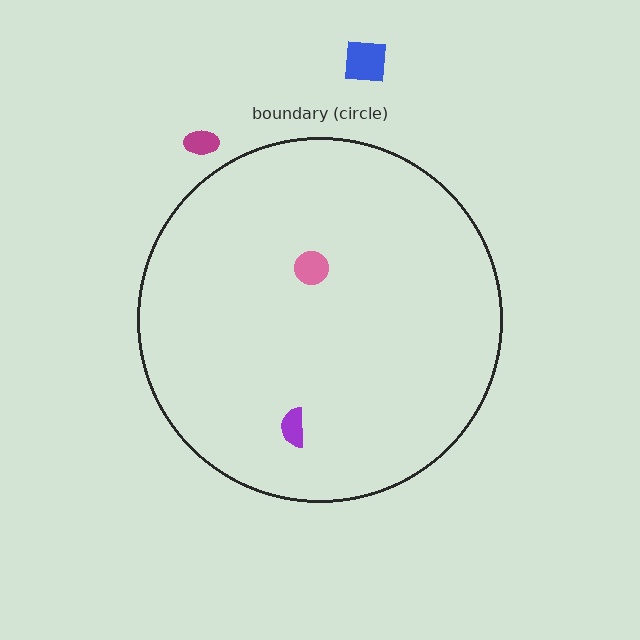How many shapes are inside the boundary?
2 inside, 2 outside.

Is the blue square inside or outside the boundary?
Outside.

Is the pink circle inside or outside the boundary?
Inside.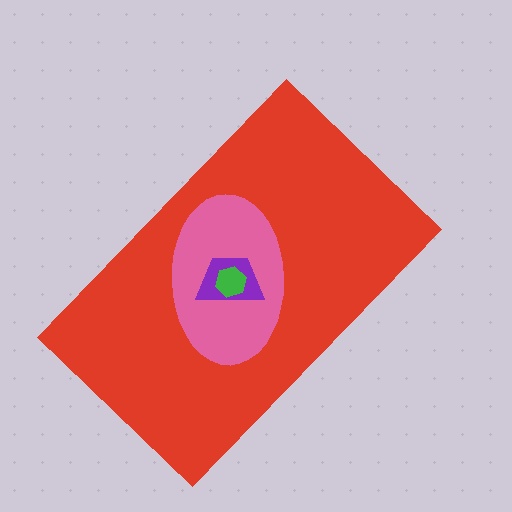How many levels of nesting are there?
4.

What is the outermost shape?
The red rectangle.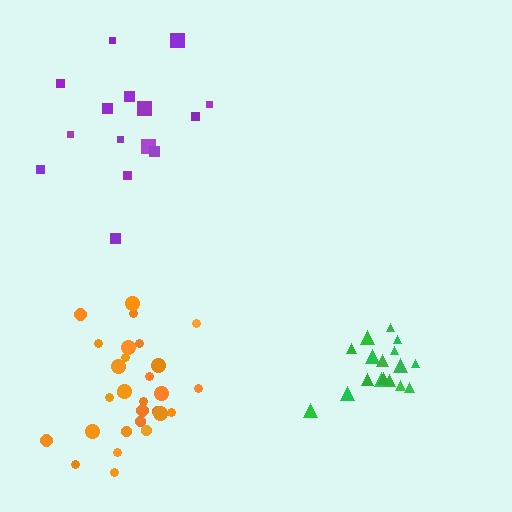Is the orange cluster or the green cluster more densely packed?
Green.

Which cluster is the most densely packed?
Green.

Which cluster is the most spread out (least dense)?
Purple.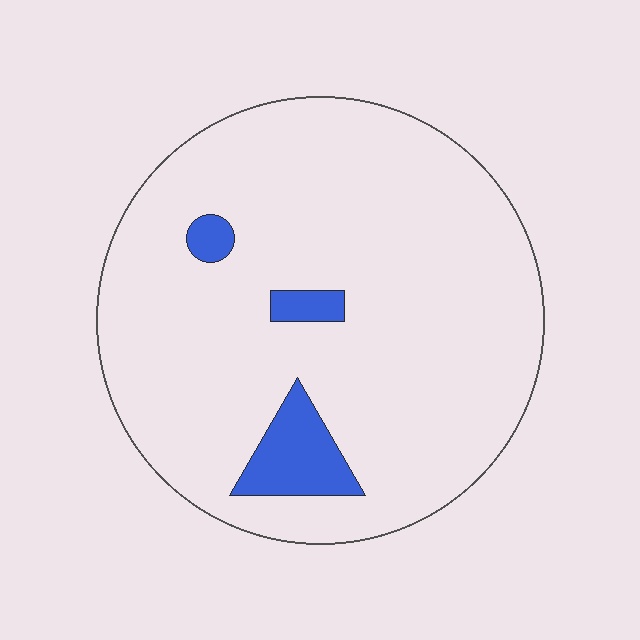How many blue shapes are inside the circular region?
3.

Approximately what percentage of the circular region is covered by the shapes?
Approximately 10%.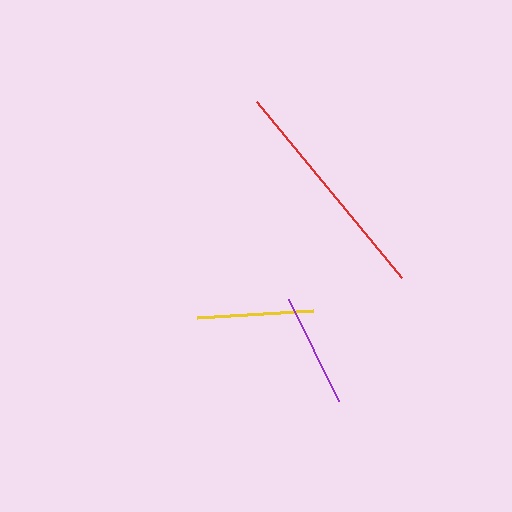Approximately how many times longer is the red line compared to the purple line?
The red line is approximately 2.0 times the length of the purple line.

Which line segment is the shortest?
The purple line is the shortest at approximately 114 pixels.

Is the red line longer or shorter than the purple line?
The red line is longer than the purple line.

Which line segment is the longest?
The red line is the longest at approximately 228 pixels.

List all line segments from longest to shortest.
From longest to shortest: red, yellow, purple.